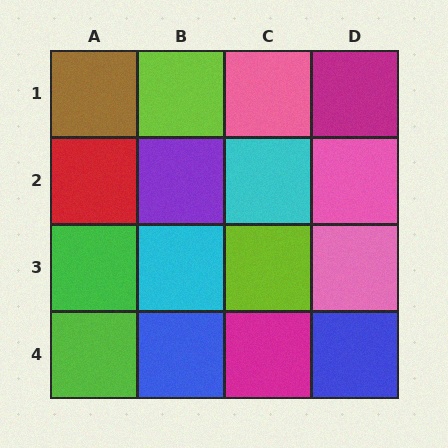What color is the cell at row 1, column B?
Lime.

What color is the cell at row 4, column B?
Blue.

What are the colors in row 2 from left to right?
Red, purple, cyan, pink.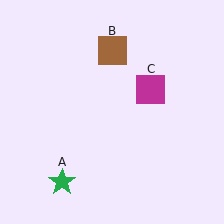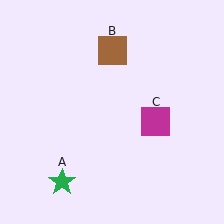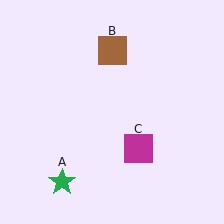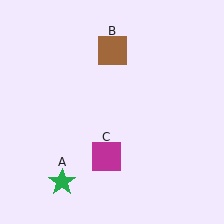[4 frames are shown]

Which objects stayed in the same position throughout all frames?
Green star (object A) and brown square (object B) remained stationary.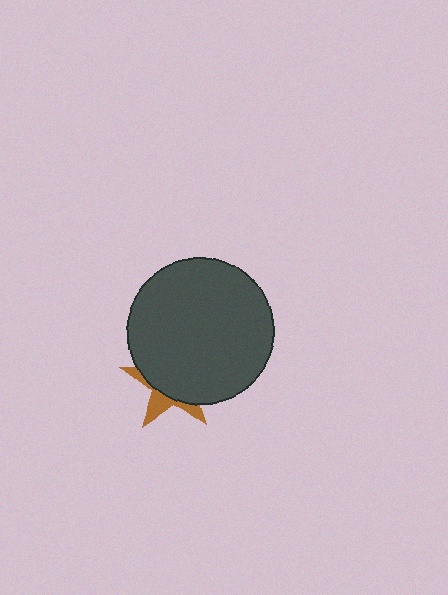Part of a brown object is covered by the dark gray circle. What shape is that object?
It is a star.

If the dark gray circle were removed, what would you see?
You would see the complete brown star.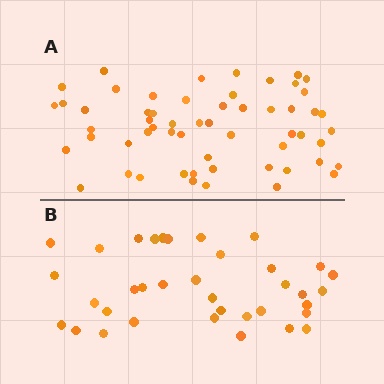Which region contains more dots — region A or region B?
Region A (the top region) has more dots.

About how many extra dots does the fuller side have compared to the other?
Region A has approximately 20 more dots than region B.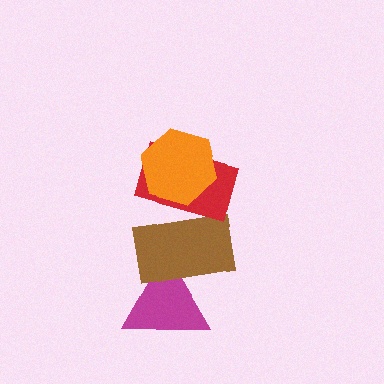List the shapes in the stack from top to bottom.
From top to bottom: the orange hexagon, the red rectangle, the brown rectangle, the magenta triangle.